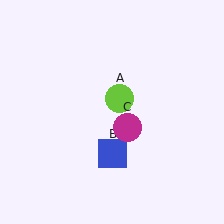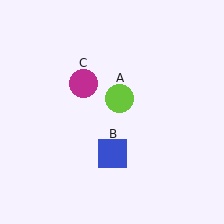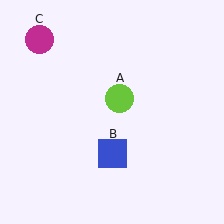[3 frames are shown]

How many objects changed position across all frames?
1 object changed position: magenta circle (object C).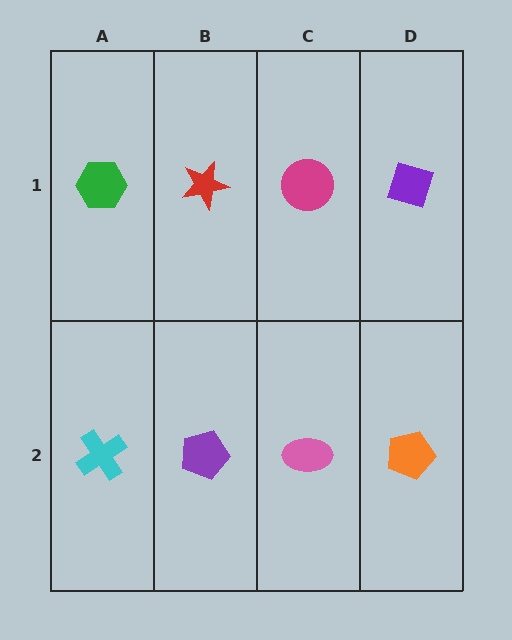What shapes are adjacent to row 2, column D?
A purple diamond (row 1, column D), a pink ellipse (row 2, column C).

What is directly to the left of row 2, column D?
A pink ellipse.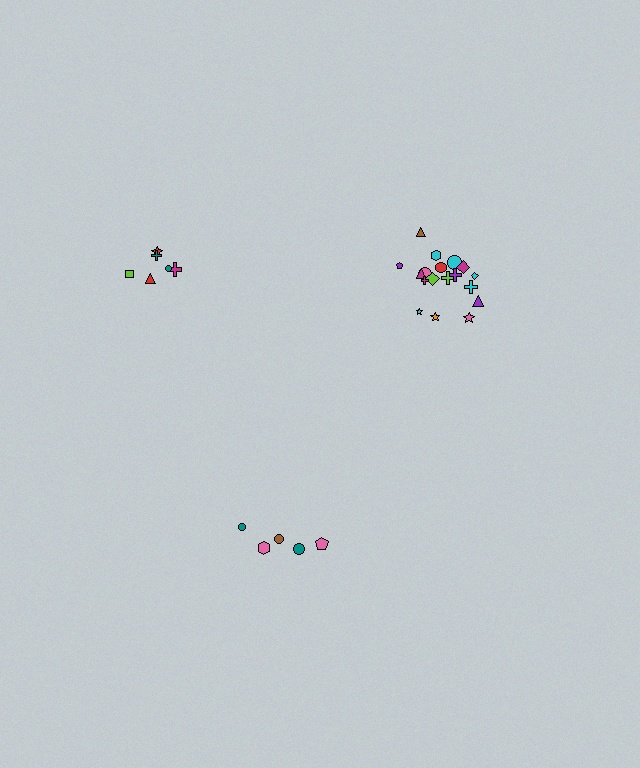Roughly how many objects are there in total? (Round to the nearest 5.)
Roughly 30 objects in total.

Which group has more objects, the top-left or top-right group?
The top-right group.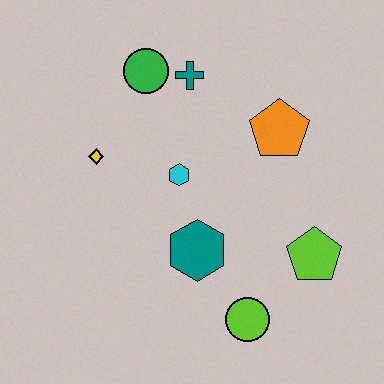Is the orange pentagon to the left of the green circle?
No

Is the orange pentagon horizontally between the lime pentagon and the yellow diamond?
Yes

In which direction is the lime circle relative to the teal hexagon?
The lime circle is below the teal hexagon.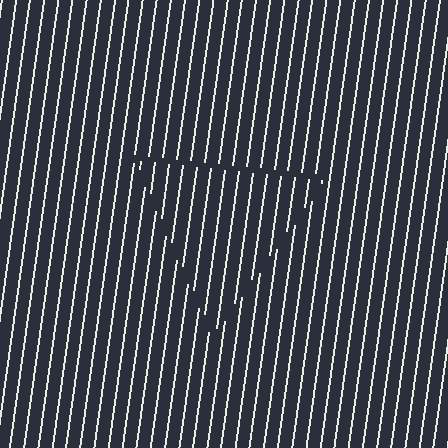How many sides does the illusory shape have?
3 sides — the line-ends trace a triangle.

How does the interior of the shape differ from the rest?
The interior of the shape contains the same grating, shifted by half a period — the contour is defined by the phase discontinuity where line-ends from the inner and outer gratings abut.